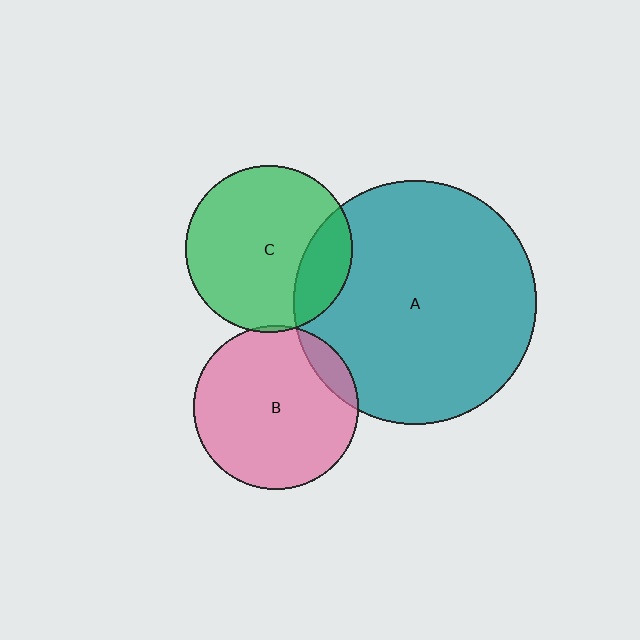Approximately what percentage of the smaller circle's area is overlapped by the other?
Approximately 10%.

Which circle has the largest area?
Circle A (teal).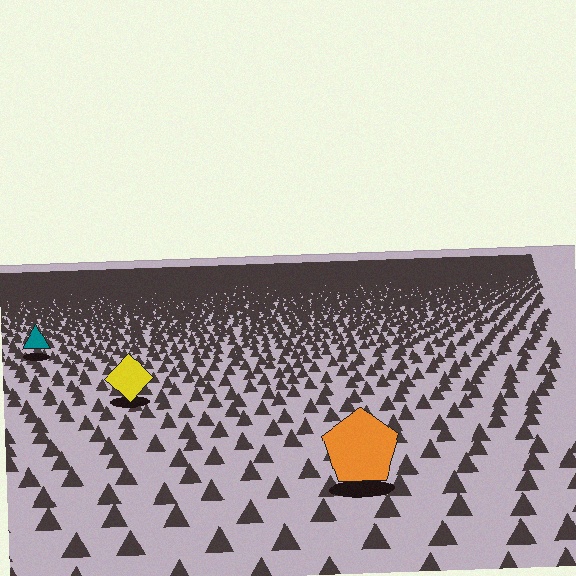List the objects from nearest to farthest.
From nearest to farthest: the orange pentagon, the yellow diamond, the teal triangle.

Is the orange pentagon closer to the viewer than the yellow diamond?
Yes. The orange pentagon is closer — you can tell from the texture gradient: the ground texture is coarser near it.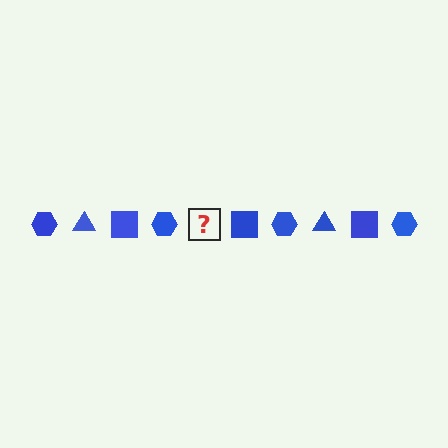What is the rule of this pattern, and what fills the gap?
The rule is that the pattern cycles through hexagon, triangle, square shapes in blue. The gap should be filled with a blue triangle.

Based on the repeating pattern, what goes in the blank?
The blank should be a blue triangle.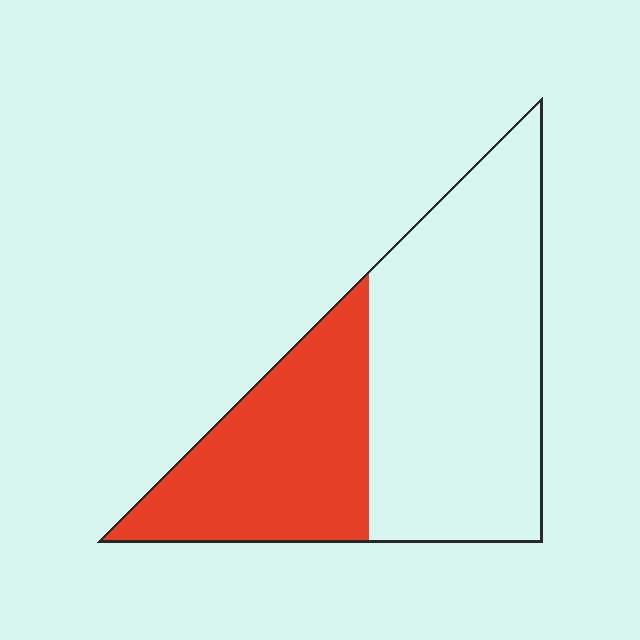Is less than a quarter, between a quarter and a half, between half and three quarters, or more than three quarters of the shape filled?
Between a quarter and a half.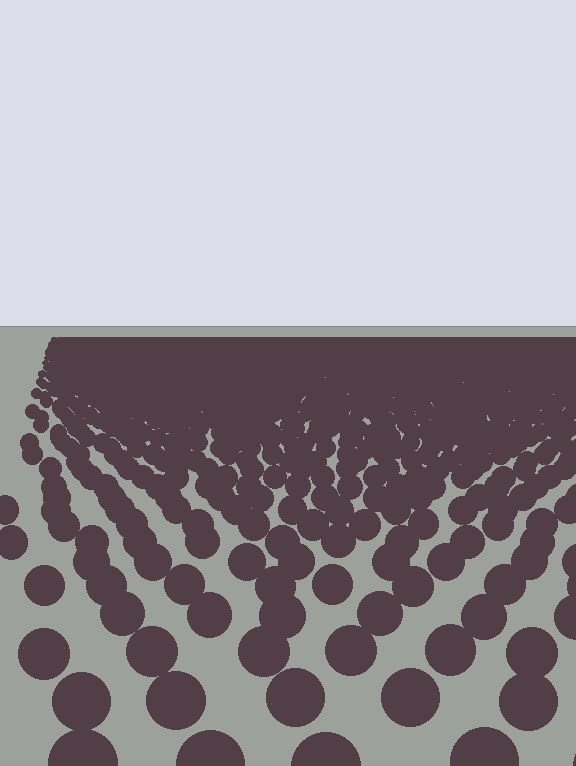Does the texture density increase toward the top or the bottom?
Density increases toward the top.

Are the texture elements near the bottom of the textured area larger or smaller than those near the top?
Larger. Near the bottom, elements are closer to the viewer and appear at a bigger on-screen size.